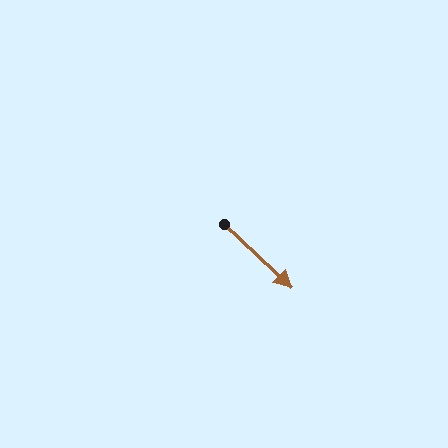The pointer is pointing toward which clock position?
Roughly 4 o'clock.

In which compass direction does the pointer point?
Southeast.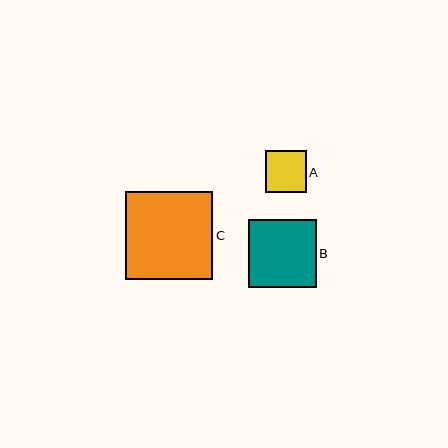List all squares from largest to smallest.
From largest to smallest: C, B, A.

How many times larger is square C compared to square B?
Square C is approximately 1.3 times the size of square B.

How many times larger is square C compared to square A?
Square C is approximately 2.1 times the size of square A.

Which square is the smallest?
Square A is the smallest with a size of approximately 41 pixels.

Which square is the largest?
Square C is the largest with a size of approximately 88 pixels.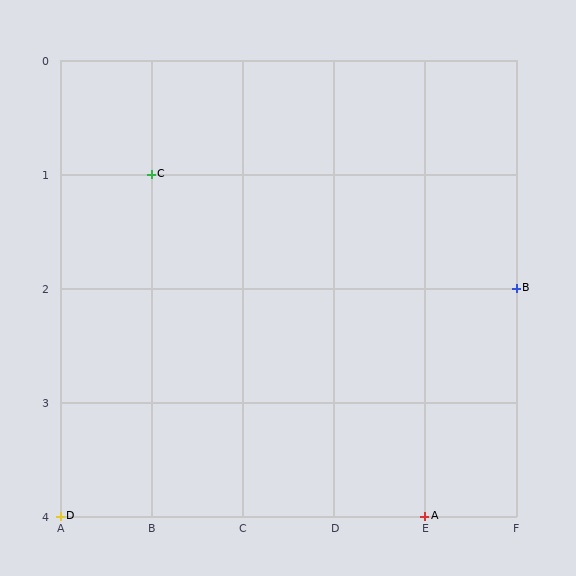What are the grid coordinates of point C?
Point C is at grid coordinates (B, 1).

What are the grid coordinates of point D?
Point D is at grid coordinates (A, 4).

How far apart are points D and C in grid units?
Points D and C are 1 column and 3 rows apart (about 3.2 grid units diagonally).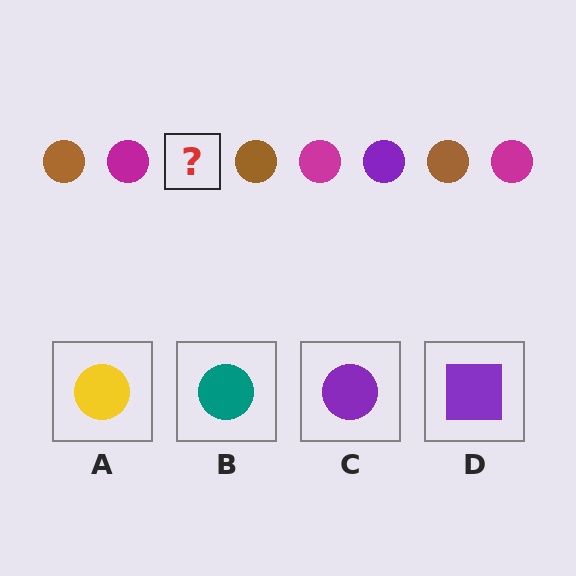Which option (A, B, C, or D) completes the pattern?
C.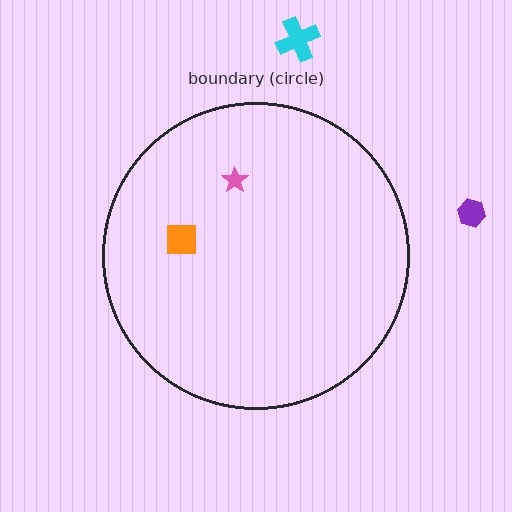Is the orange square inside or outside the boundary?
Inside.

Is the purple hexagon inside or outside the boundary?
Outside.